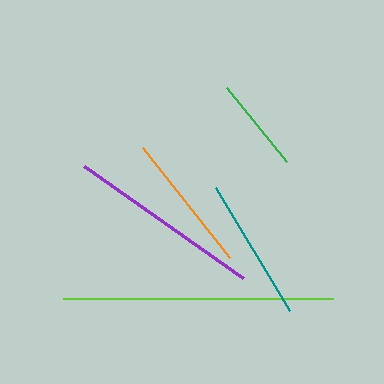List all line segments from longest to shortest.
From longest to shortest: lime, purple, teal, orange, green.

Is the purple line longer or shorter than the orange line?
The purple line is longer than the orange line.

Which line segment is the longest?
The lime line is the longest at approximately 270 pixels.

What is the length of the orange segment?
The orange segment is approximately 140 pixels long.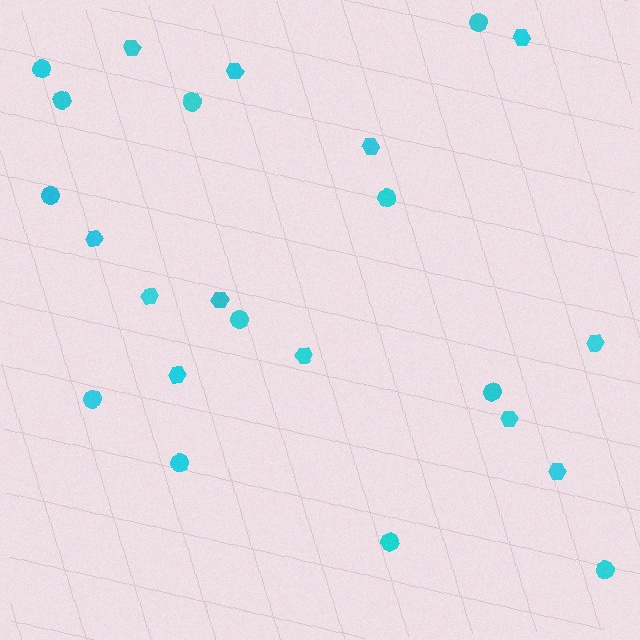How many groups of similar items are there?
There are 2 groups: one group of hexagons (12) and one group of circles (12).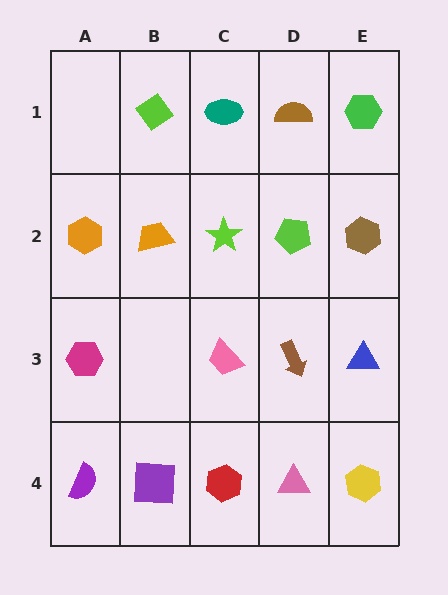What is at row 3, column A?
A magenta hexagon.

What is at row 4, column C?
A red hexagon.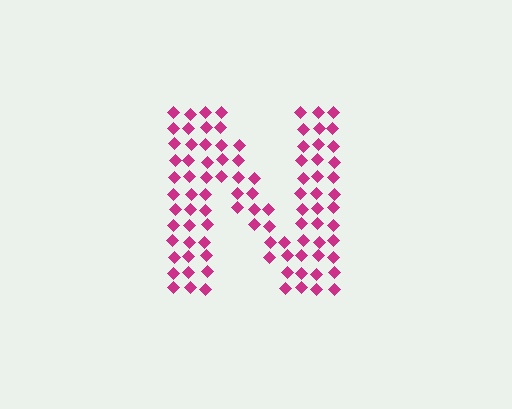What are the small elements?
The small elements are diamonds.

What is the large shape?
The large shape is the letter N.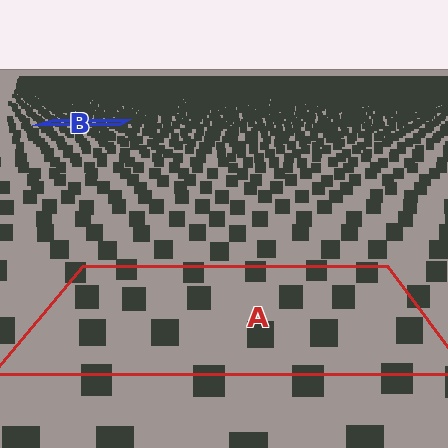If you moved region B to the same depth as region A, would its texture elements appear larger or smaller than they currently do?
They would appear larger. At a closer depth, the same texture elements are projected at a bigger on-screen size.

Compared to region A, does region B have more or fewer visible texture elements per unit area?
Region B has more texture elements per unit area — they are packed more densely because it is farther away.